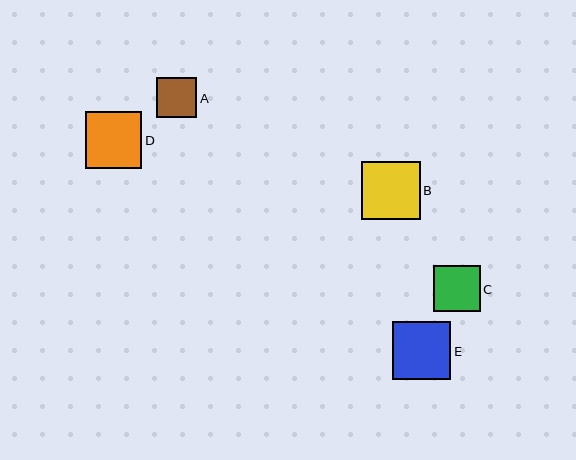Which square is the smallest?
Square A is the smallest with a size of approximately 40 pixels.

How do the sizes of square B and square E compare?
Square B and square E are approximately the same size.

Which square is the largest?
Square B is the largest with a size of approximately 58 pixels.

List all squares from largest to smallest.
From largest to smallest: B, E, D, C, A.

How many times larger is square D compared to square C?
Square D is approximately 1.2 times the size of square C.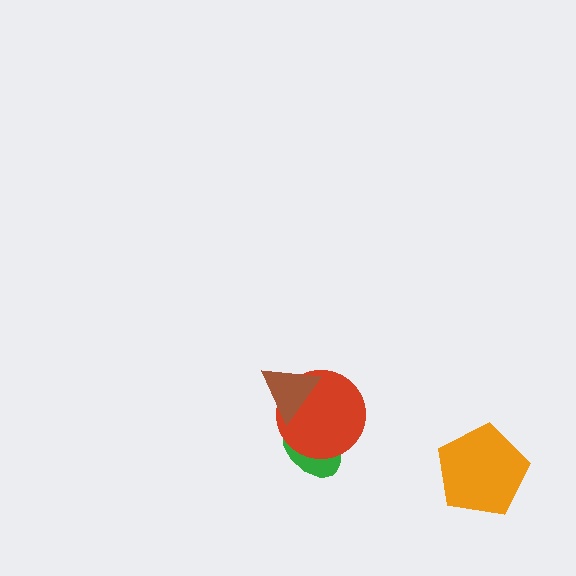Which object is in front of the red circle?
The brown triangle is in front of the red circle.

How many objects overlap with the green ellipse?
2 objects overlap with the green ellipse.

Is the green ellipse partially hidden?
Yes, it is partially covered by another shape.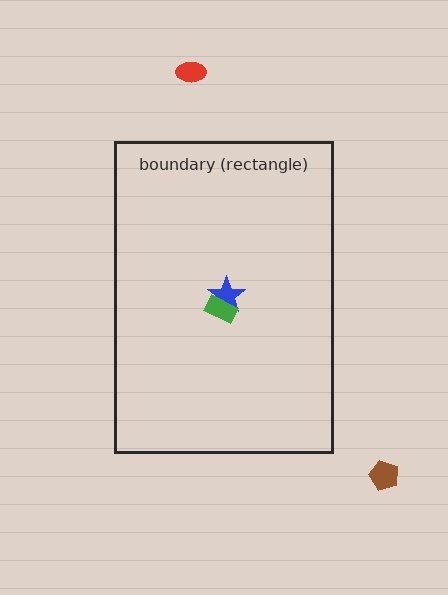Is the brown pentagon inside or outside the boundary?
Outside.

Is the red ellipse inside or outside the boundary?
Outside.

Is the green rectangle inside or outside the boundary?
Inside.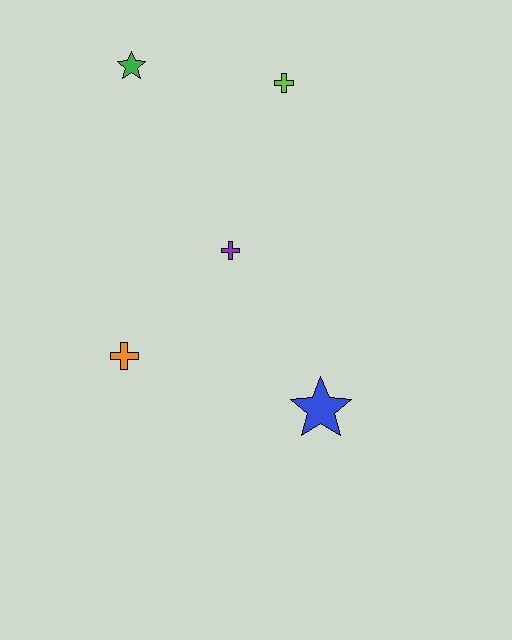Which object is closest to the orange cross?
The purple cross is closest to the orange cross.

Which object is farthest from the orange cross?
The lime cross is farthest from the orange cross.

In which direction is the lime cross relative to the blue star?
The lime cross is above the blue star.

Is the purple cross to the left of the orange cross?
No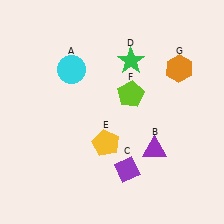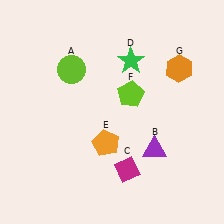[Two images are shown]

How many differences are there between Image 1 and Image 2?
There are 3 differences between the two images.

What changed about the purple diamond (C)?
In Image 1, C is purple. In Image 2, it changed to magenta.